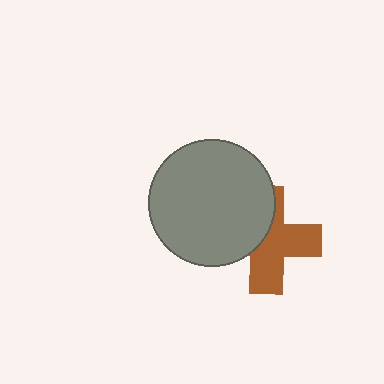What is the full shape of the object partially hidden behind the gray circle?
The partially hidden object is a brown cross.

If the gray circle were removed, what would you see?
You would see the complete brown cross.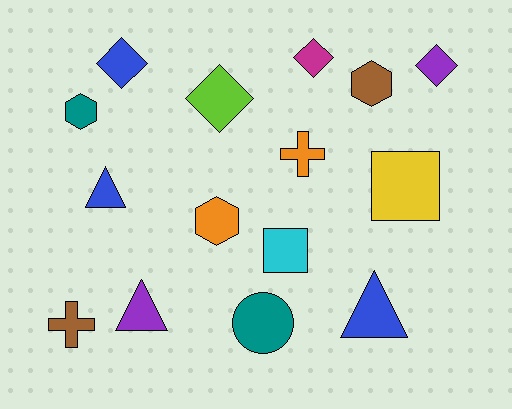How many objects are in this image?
There are 15 objects.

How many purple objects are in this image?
There are 2 purple objects.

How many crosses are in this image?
There are 2 crosses.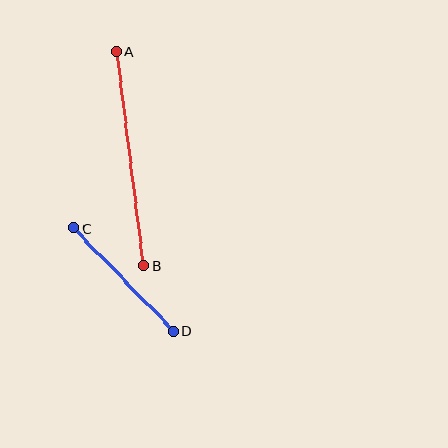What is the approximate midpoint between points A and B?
The midpoint is at approximately (130, 159) pixels.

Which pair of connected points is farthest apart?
Points A and B are farthest apart.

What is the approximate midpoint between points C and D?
The midpoint is at approximately (124, 280) pixels.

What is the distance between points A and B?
The distance is approximately 216 pixels.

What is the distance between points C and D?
The distance is approximately 144 pixels.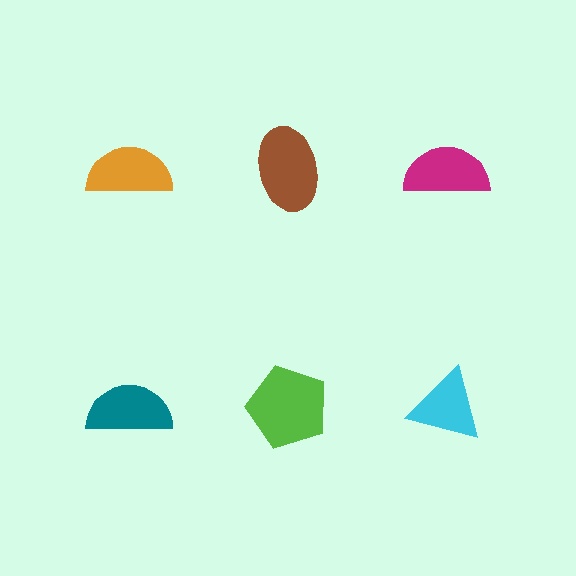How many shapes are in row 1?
3 shapes.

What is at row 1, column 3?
A magenta semicircle.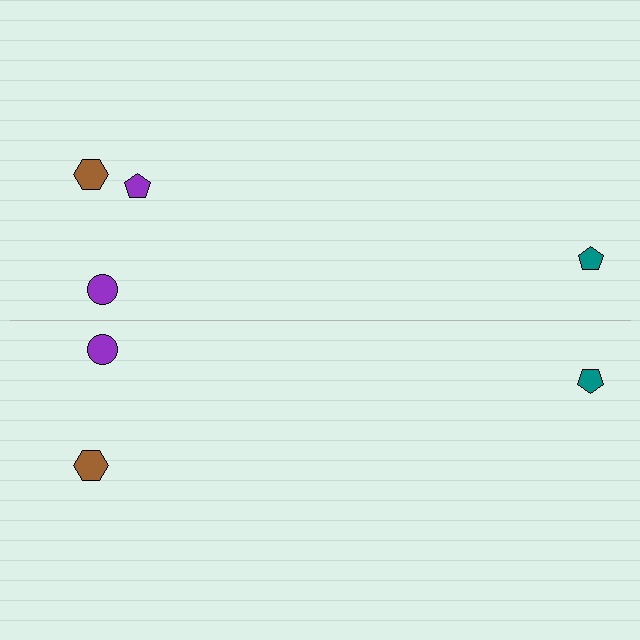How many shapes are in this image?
There are 7 shapes in this image.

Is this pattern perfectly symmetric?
No, the pattern is not perfectly symmetric. A purple pentagon is missing from the bottom side.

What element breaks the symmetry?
A purple pentagon is missing from the bottom side.